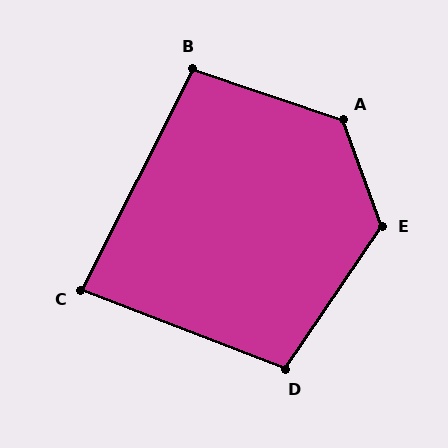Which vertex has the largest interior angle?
A, at approximately 129 degrees.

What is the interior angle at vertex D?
Approximately 103 degrees (obtuse).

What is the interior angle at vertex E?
Approximately 126 degrees (obtuse).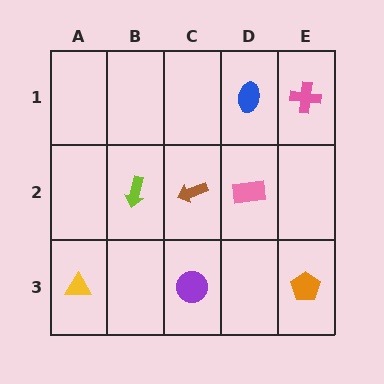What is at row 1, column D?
A blue ellipse.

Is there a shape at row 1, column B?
No, that cell is empty.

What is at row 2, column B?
A lime arrow.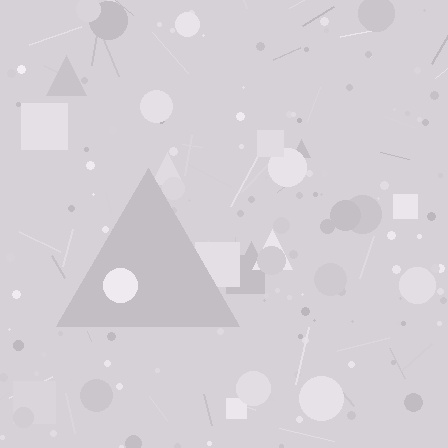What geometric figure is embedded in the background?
A triangle is embedded in the background.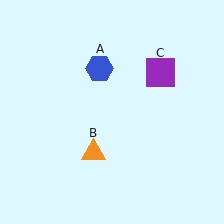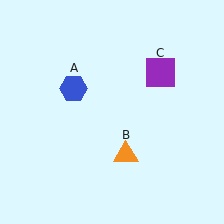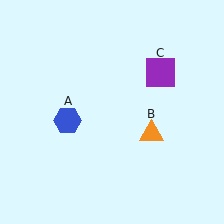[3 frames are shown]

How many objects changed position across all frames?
2 objects changed position: blue hexagon (object A), orange triangle (object B).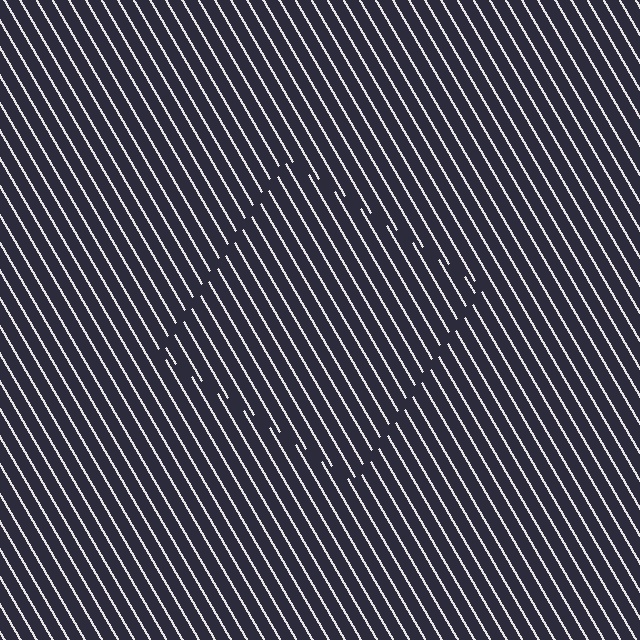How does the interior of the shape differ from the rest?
The interior of the shape contains the same grating, shifted by half a period — the contour is defined by the phase discontinuity where line-ends from the inner and outer gratings abut.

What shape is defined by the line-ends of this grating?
An illusory square. The interior of the shape contains the same grating, shifted by half a period — the contour is defined by the phase discontinuity where line-ends from the inner and outer gratings abut.